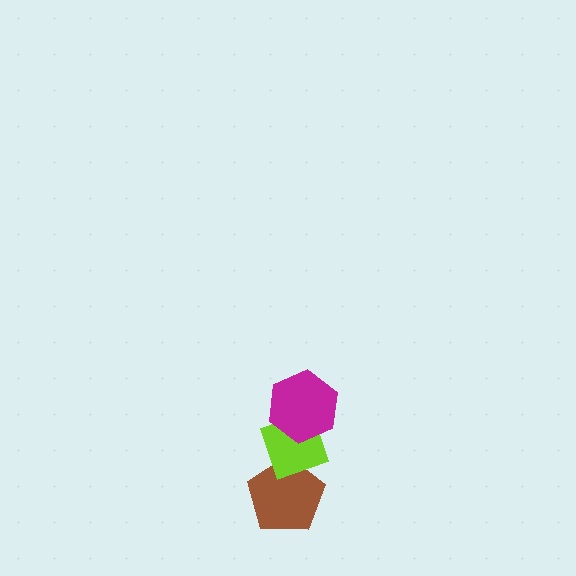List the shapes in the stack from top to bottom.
From top to bottom: the magenta hexagon, the lime diamond, the brown pentagon.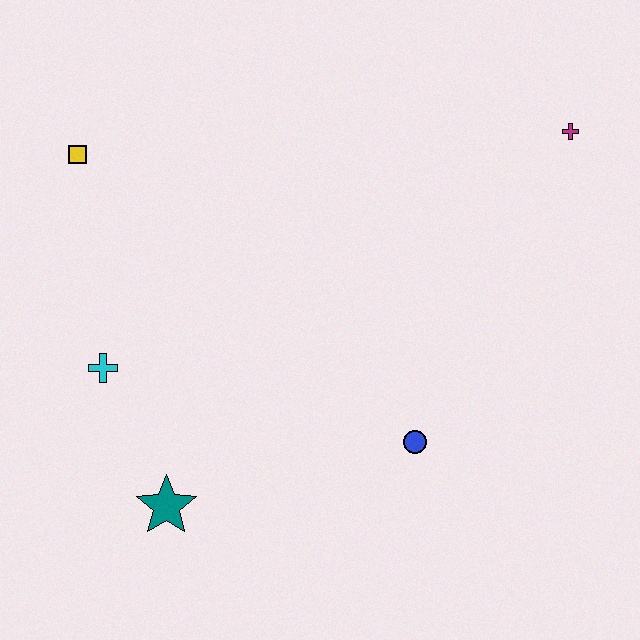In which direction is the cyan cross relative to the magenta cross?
The cyan cross is to the left of the magenta cross.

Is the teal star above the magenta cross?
No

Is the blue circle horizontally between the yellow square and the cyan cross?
No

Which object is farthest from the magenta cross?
The teal star is farthest from the magenta cross.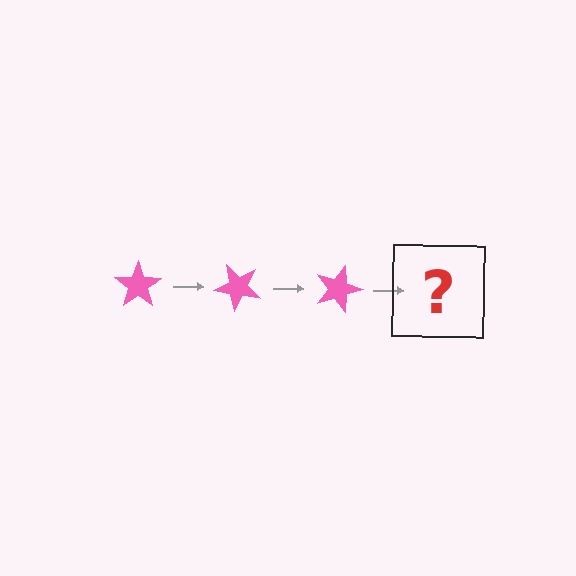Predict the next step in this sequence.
The next step is a pink star rotated 135 degrees.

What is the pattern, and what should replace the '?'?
The pattern is that the star rotates 45 degrees each step. The '?' should be a pink star rotated 135 degrees.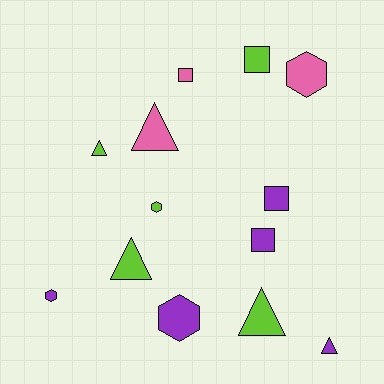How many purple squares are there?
There are 2 purple squares.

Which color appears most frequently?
Lime, with 5 objects.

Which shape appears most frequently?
Triangle, with 5 objects.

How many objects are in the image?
There are 13 objects.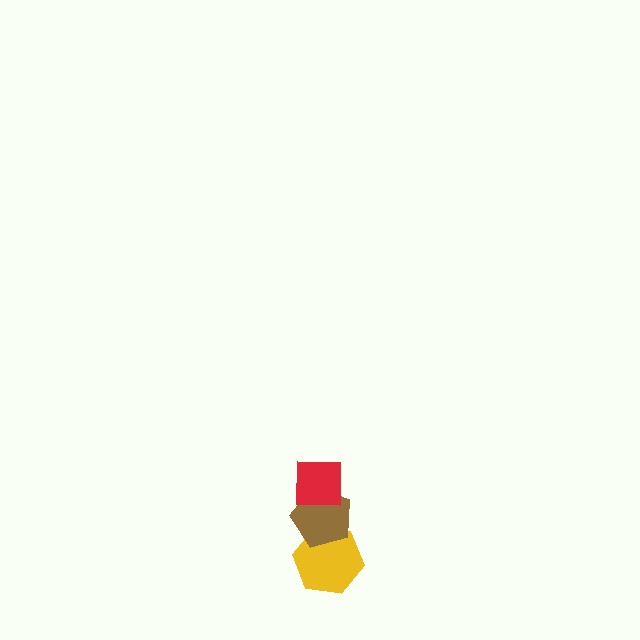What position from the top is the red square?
The red square is 1st from the top.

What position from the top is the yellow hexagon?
The yellow hexagon is 3rd from the top.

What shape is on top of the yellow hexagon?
The brown pentagon is on top of the yellow hexagon.